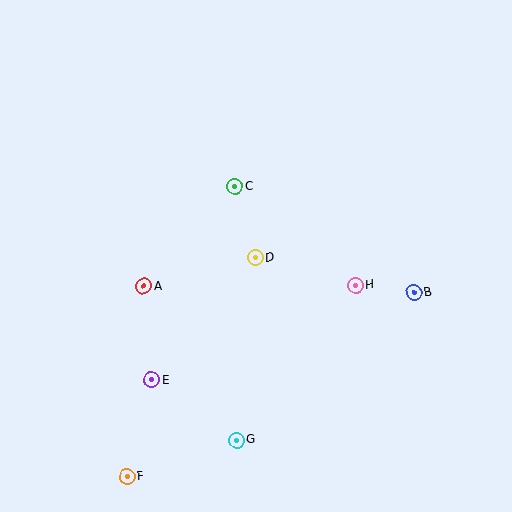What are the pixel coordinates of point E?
Point E is at (151, 380).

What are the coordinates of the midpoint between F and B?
The midpoint between F and B is at (270, 385).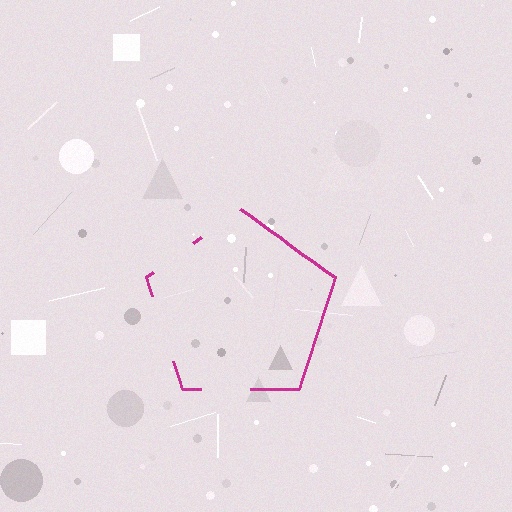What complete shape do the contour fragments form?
The contour fragments form a pentagon.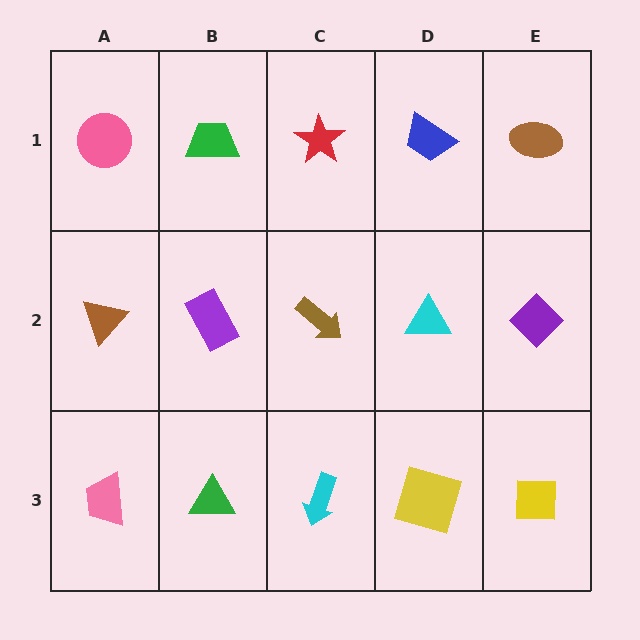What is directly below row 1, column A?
A brown triangle.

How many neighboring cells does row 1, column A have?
2.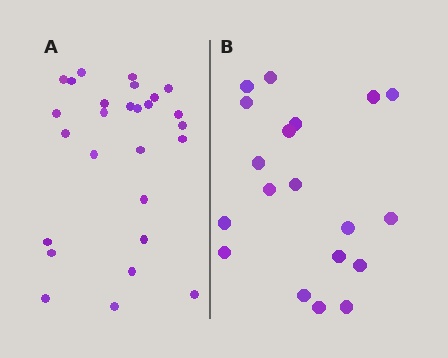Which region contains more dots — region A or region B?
Region A (the left region) has more dots.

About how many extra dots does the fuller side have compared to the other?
Region A has roughly 8 or so more dots than region B.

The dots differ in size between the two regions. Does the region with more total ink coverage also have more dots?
No. Region B has more total ink coverage because its dots are larger, but region A actually contains more individual dots. Total area can be misleading — the number of items is what matters here.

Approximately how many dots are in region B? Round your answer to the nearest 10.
About 20 dots. (The exact count is 19, which rounds to 20.)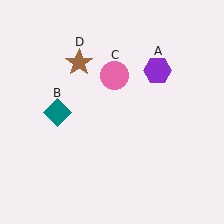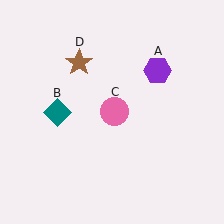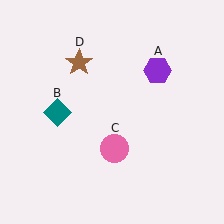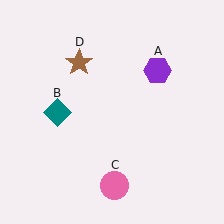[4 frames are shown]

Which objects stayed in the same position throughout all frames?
Purple hexagon (object A) and teal diamond (object B) and brown star (object D) remained stationary.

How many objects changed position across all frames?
1 object changed position: pink circle (object C).